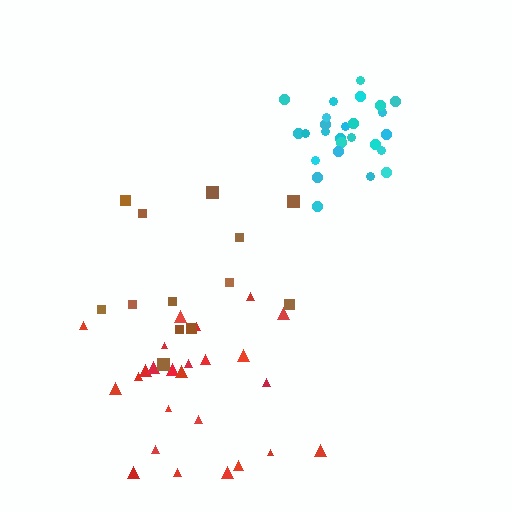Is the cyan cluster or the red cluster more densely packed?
Cyan.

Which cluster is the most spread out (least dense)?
Brown.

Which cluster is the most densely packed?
Cyan.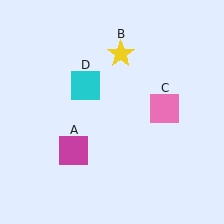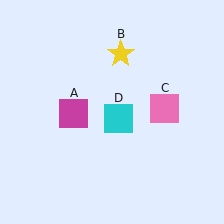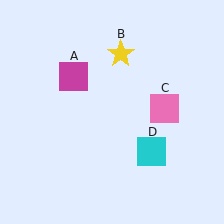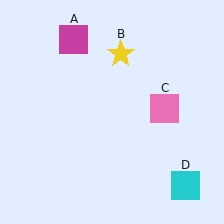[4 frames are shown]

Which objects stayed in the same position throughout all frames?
Yellow star (object B) and pink square (object C) remained stationary.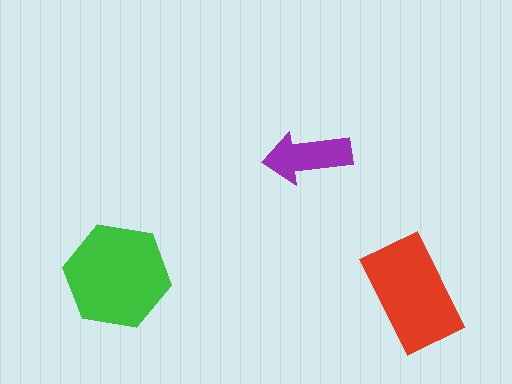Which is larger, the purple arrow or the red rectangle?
The red rectangle.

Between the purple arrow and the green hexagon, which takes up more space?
The green hexagon.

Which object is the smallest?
The purple arrow.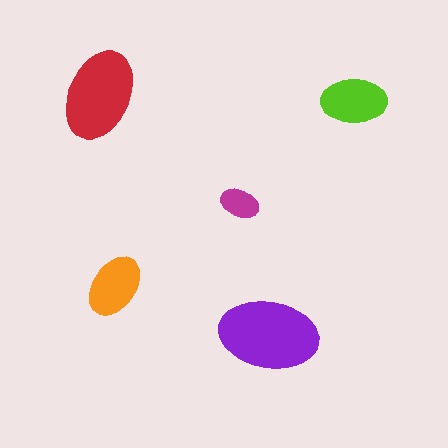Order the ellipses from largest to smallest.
the purple one, the red one, the lime one, the orange one, the magenta one.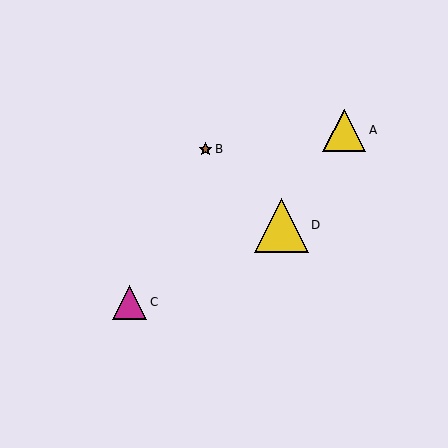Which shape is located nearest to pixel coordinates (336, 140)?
The yellow triangle (labeled A) at (344, 130) is nearest to that location.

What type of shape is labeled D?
Shape D is a yellow triangle.